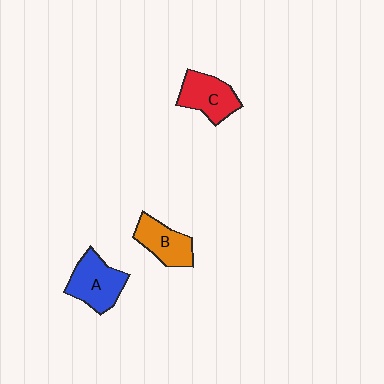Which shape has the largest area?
Shape A (blue).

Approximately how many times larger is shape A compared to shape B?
Approximately 1.2 times.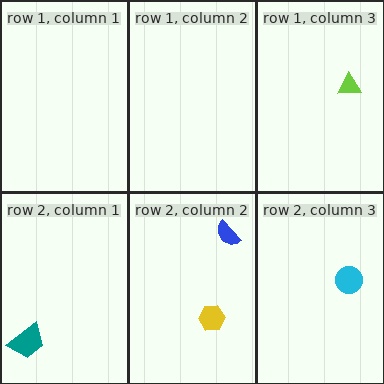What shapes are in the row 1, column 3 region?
The lime triangle.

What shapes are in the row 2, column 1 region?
The teal trapezoid.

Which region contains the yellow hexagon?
The row 2, column 2 region.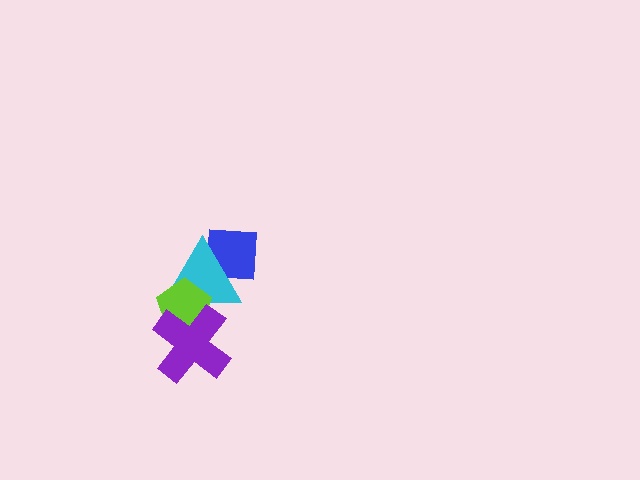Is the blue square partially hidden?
Yes, it is partially covered by another shape.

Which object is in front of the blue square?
The cyan triangle is in front of the blue square.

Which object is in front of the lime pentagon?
The purple cross is in front of the lime pentagon.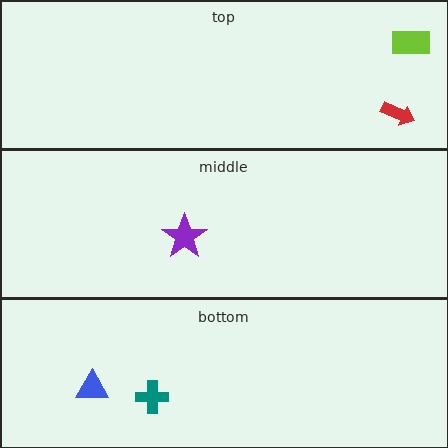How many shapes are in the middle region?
1.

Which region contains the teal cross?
The bottom region.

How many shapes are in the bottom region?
2.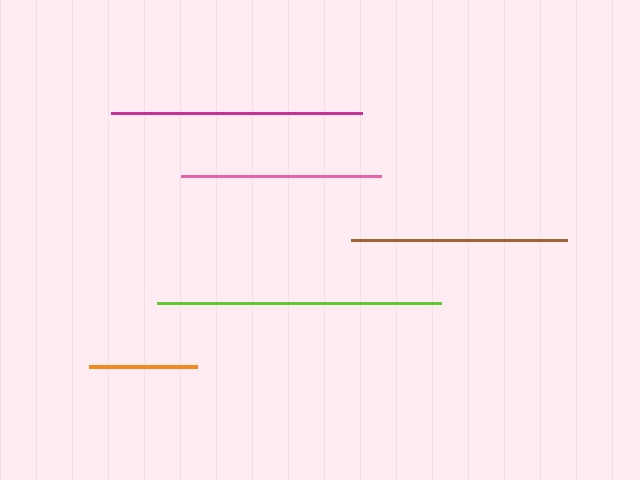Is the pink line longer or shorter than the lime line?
The lime line is longer than the pink line.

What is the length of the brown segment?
The brown segment is approximately 216 pixels long.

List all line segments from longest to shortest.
From longest to shortest: lime, magenta, brown, pink, orange.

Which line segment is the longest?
The lime line is the longest at approximately 283 pixels.